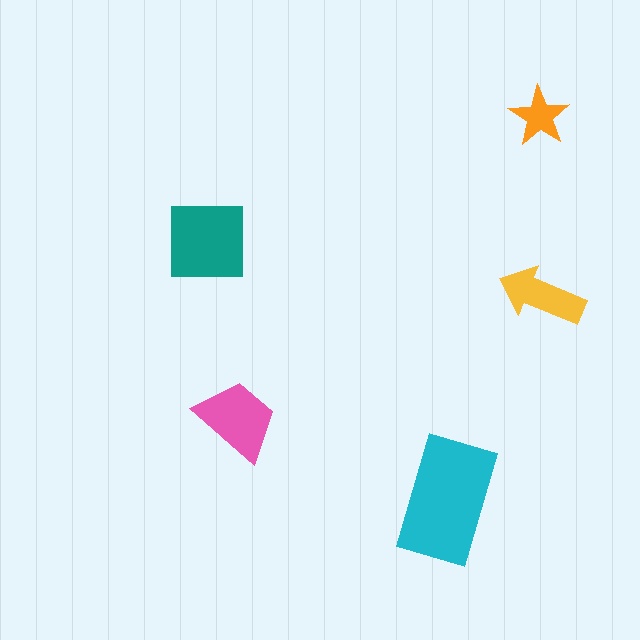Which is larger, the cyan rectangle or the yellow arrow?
The cyan rectangle.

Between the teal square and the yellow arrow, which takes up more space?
The teal square.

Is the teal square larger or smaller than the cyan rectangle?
Smaller.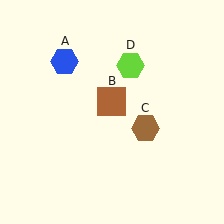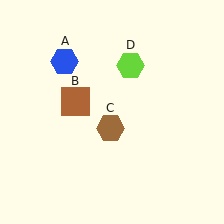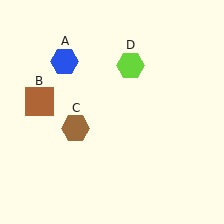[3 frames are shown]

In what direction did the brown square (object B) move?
The brown square (object B) moved left.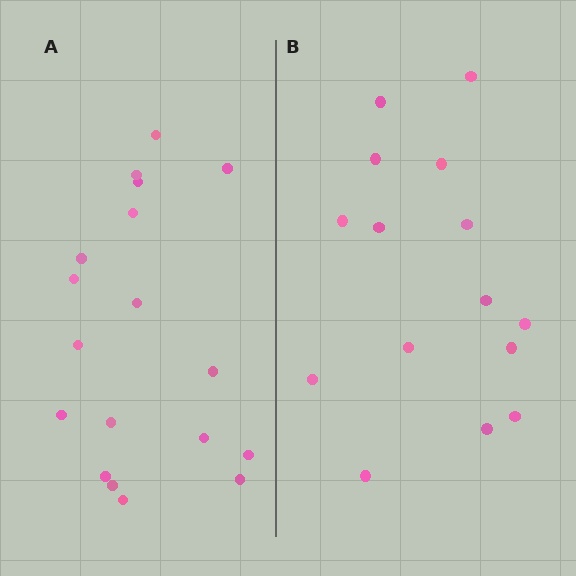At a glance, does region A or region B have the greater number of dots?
Region A (the left region) has more dots.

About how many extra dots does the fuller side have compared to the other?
Region A has just a few more — roughly 2 or 3 more dots than region B.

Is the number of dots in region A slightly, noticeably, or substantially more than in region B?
Region A has only slightly more — the two regions are fairly close. The ratio is roughly 1.2 to 1.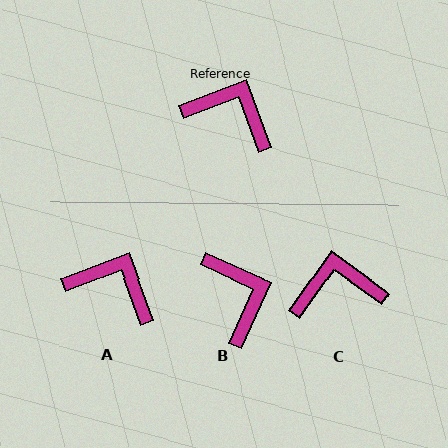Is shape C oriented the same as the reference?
No, it is off by about 34 degrees.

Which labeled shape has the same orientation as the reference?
A.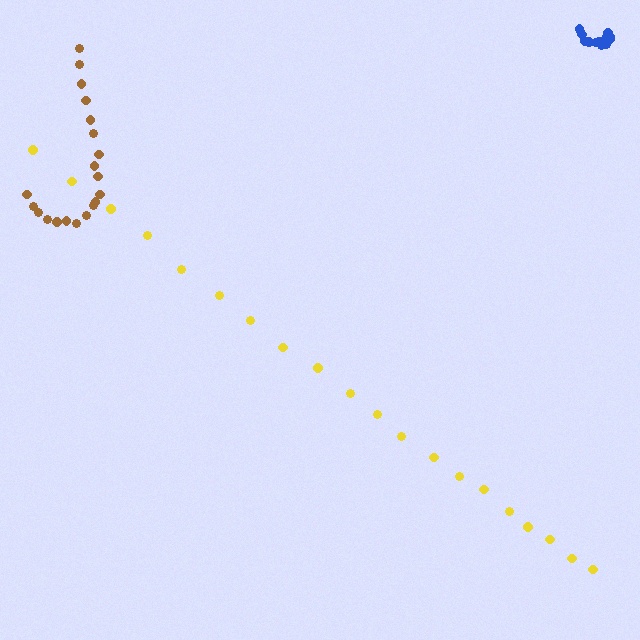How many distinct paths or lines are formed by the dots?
There are 3 distinct paths.